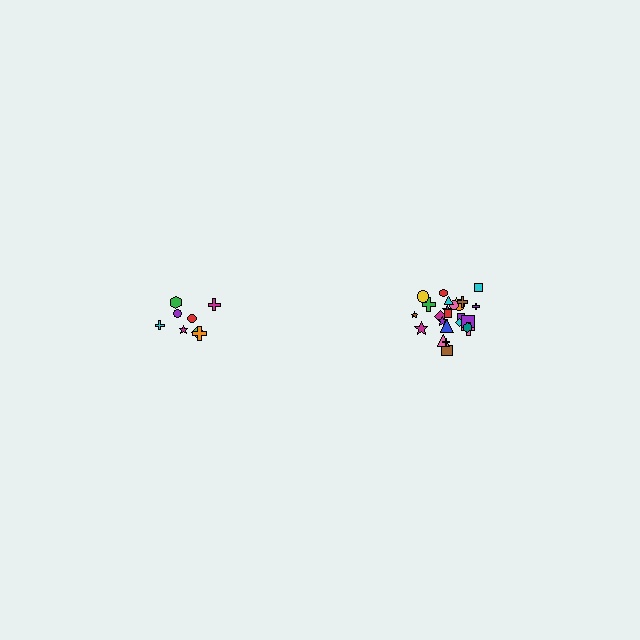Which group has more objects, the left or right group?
The right group.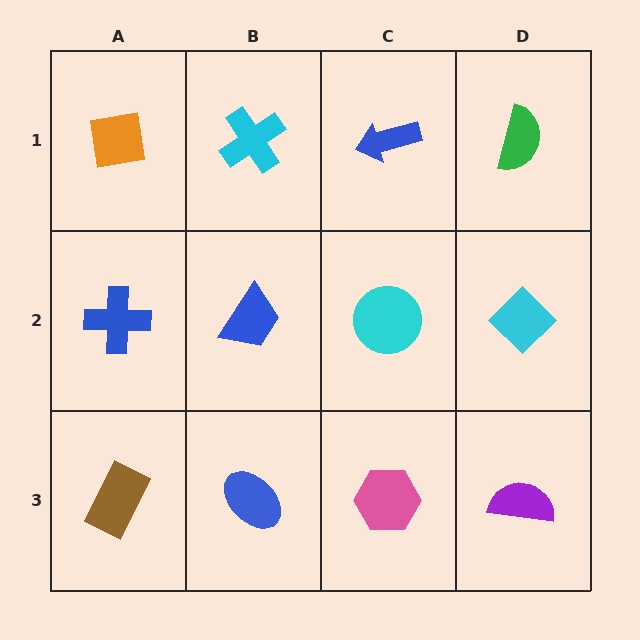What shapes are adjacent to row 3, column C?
A cyan circle (row 2, column C), a blue ellipse (row 3, column B), a purple semicircle (row 3, column D).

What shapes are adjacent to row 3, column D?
A cyan diamond (row 2, column D), a pink hexagon (row 3, column C).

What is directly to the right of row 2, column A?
A blue trapezoid.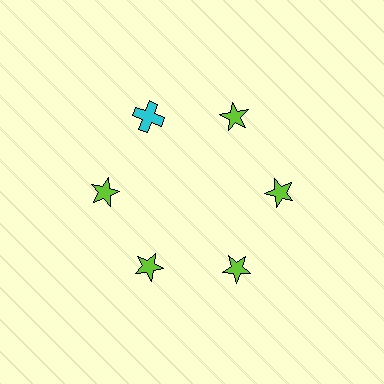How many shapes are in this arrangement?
There are 6 shapes arranged in a ring pattern.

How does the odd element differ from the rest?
It differs in both color (cyan instead of lime) and shape (cross instead of star).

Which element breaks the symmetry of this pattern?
The cyan cross at roughly the 11 o'clock position breaks the symmetry. All other shapes are lime stars.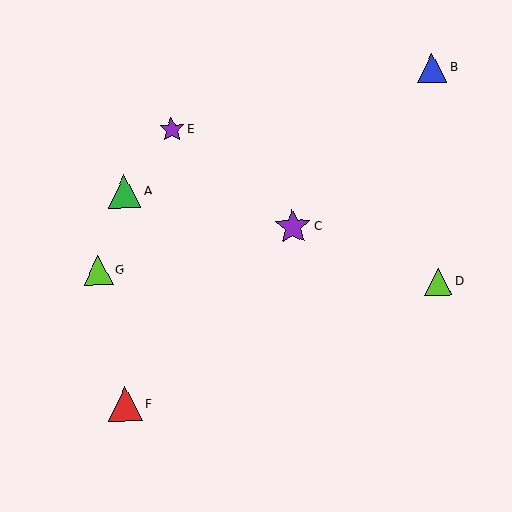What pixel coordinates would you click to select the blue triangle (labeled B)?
Click at (432, 68) to select the blue triangle B.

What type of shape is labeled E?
Shape E is a purple star.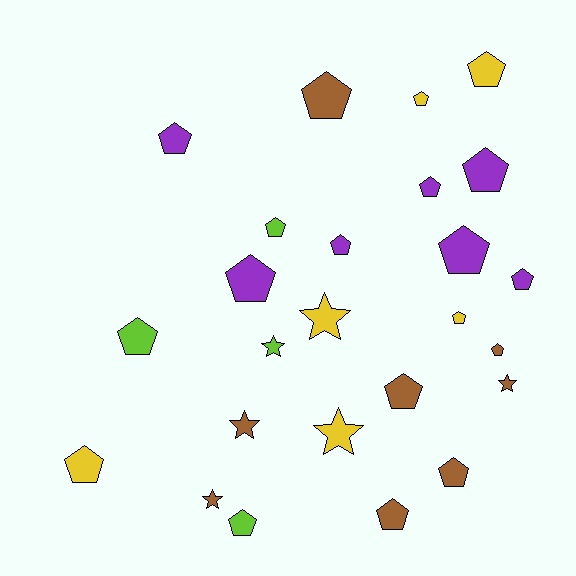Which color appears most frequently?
Brown, with 8 objects.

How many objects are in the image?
There are 25 objects.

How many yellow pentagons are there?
There are 4 yellow pentagons.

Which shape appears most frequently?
Pentagon, with 19 objects.